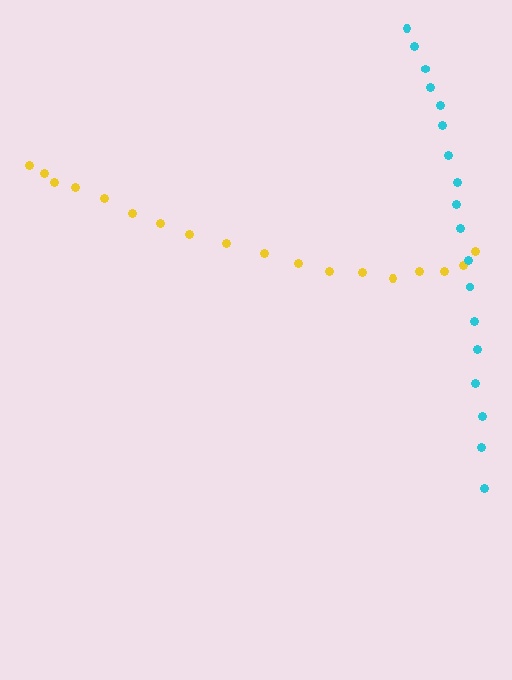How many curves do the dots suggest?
There are 2 distinct paths.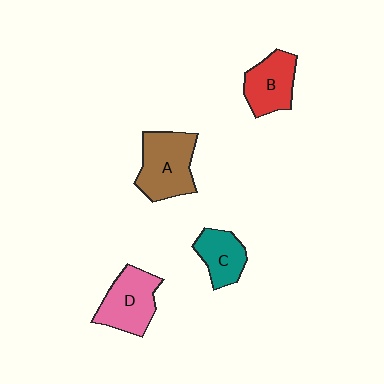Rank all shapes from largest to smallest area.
From largest to smallest: A (brown), D (pink), B (red), C (teal).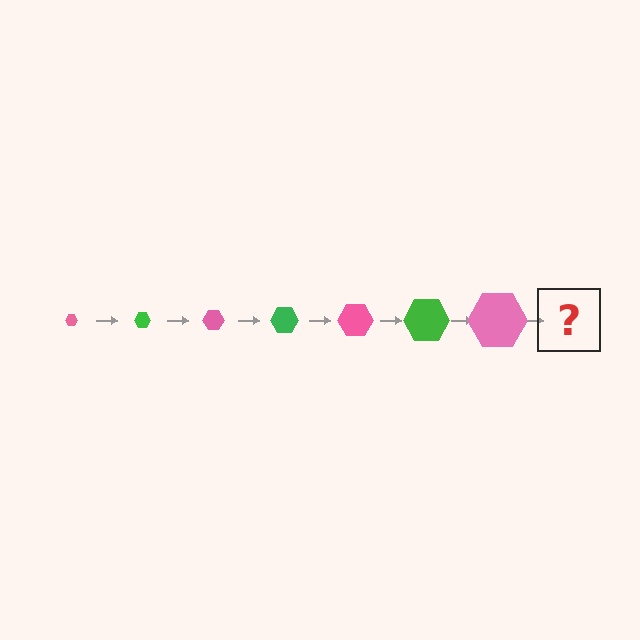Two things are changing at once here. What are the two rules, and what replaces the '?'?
The two rules are that the hexagon grows larger each step and the color cycles through pink and green. The '?' should be a green hexagon, larger than the previous one.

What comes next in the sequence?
The next element should be a green hexagon, larger than the previous one.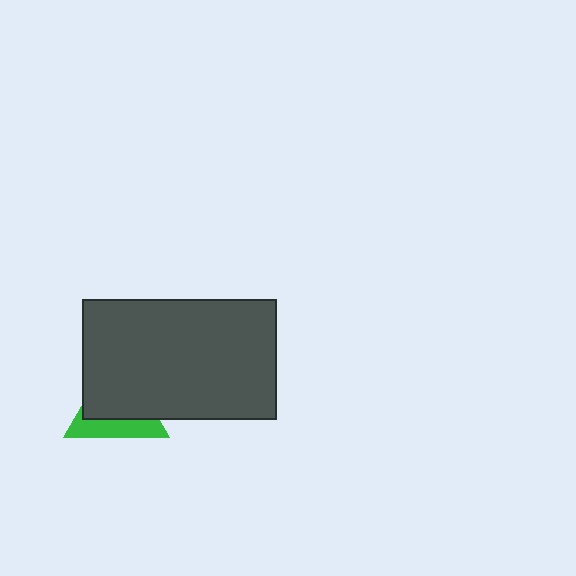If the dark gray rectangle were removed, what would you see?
You would see the complete green triangle.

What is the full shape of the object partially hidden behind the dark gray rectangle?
The partially hidden object is a green triangle.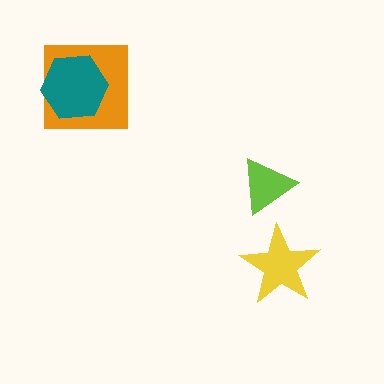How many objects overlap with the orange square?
1 object overlaps with the orange square.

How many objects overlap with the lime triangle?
0 objects overlap with the lime triangle.